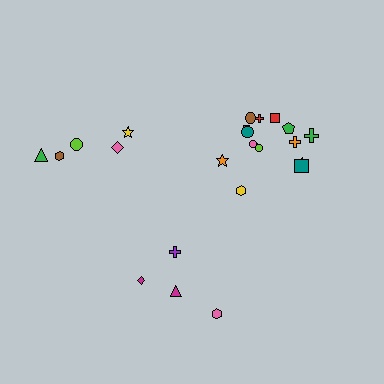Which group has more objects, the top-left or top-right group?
The top-right group.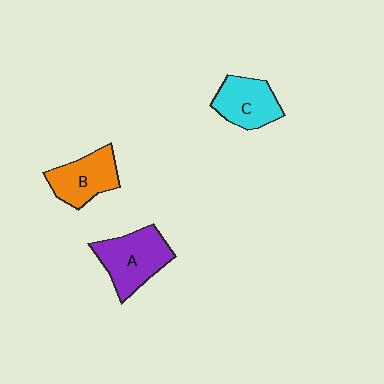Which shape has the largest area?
Shape A (purple).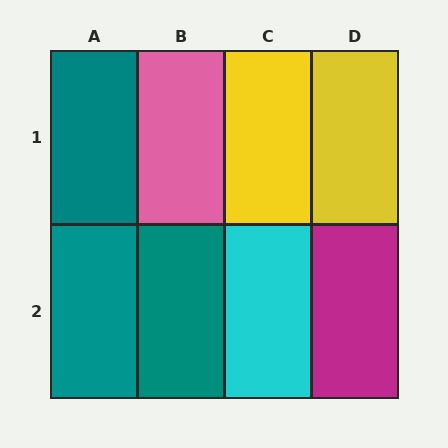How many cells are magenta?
1 cell is magenta.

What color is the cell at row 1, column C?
Yellow.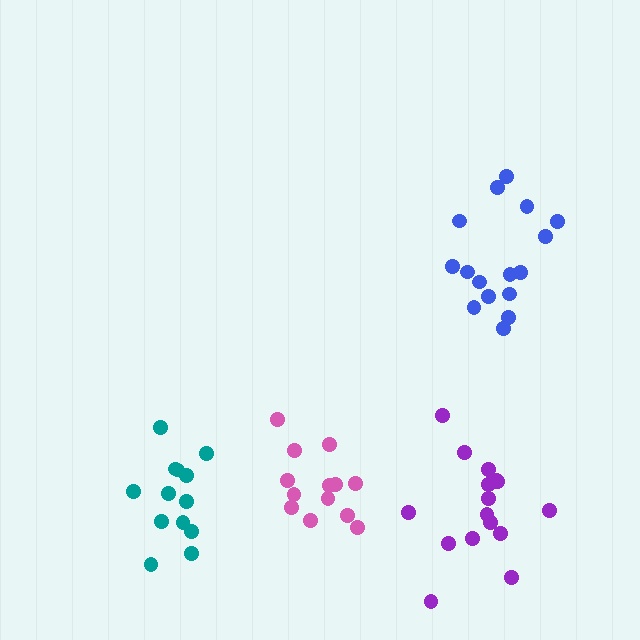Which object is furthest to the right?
The blue cluster is rightmost.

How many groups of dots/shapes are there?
There are 4 groups.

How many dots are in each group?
Group 1: 13 dots, Group 2: 16 dots, Group 3: 13 dots, Group 4: 16 dots (58 total).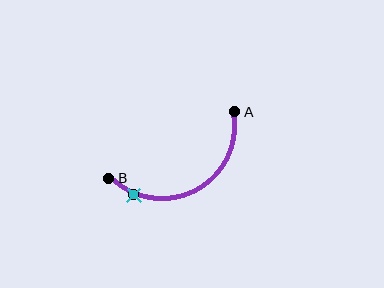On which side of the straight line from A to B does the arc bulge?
The arc bulges below the straight line connecting A and B.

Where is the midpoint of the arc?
The arc midpoint is the point on the curve farthest from the straight line joining A and B. It sits below that line.